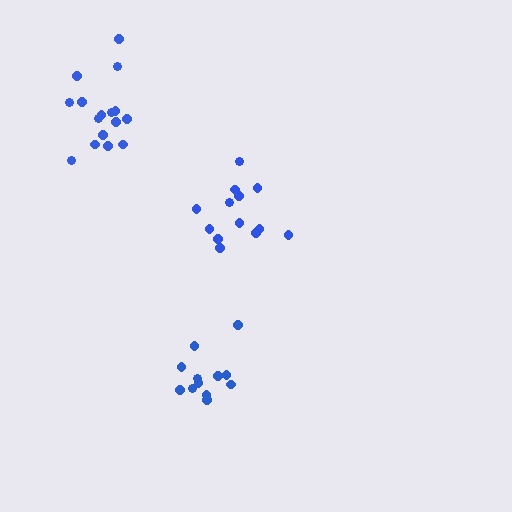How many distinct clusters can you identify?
There are 3 distinct clusters.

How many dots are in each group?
Group 1: 13 dots, Group 2: 16 dots, Group 3: 12 dots (41 total).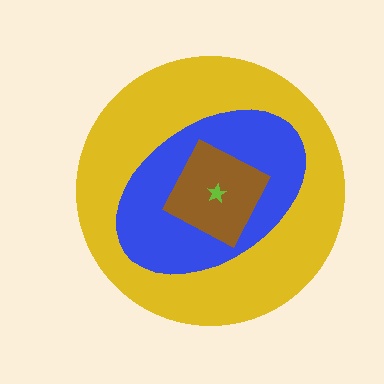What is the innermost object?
The lime star.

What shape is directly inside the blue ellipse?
The brown square.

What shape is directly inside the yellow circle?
The blue ellipse.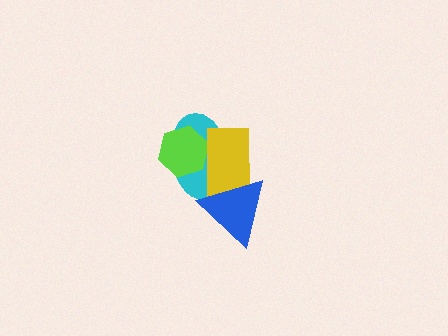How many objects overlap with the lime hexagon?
2 objects overlap with the lime hexagon.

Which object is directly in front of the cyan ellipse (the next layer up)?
The lime hexagon is directly in front of the cyan ellipse.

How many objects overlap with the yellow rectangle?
3 objects overlap with the yellow rectangle.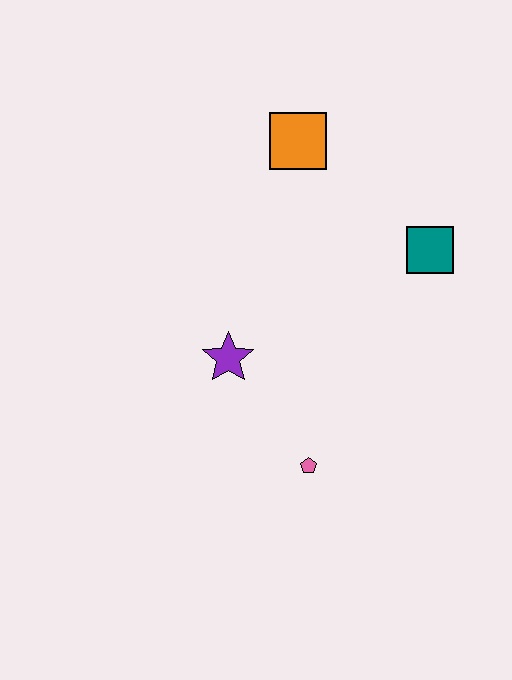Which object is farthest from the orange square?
The pink pentagon is farthest from the orange square.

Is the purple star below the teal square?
Yes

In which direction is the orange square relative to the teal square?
The orange square is to the left of the teal square.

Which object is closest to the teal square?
The orange square is closest to the teal square.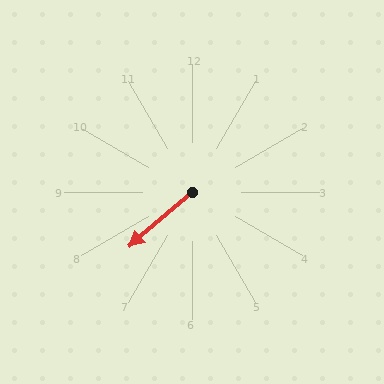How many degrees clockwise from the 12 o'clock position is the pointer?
Approximately 229 degrees.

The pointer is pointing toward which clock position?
Roughly 8 o'clock.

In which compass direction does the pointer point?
Southwest.